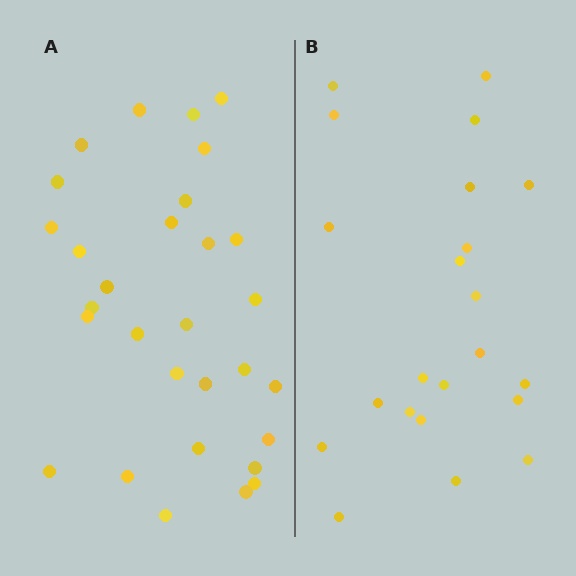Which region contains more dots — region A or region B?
Region A (the left region) has more dots.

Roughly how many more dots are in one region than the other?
Region A has roughly 8 or so more dots than region B.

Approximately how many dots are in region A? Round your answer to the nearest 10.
About 30 dots.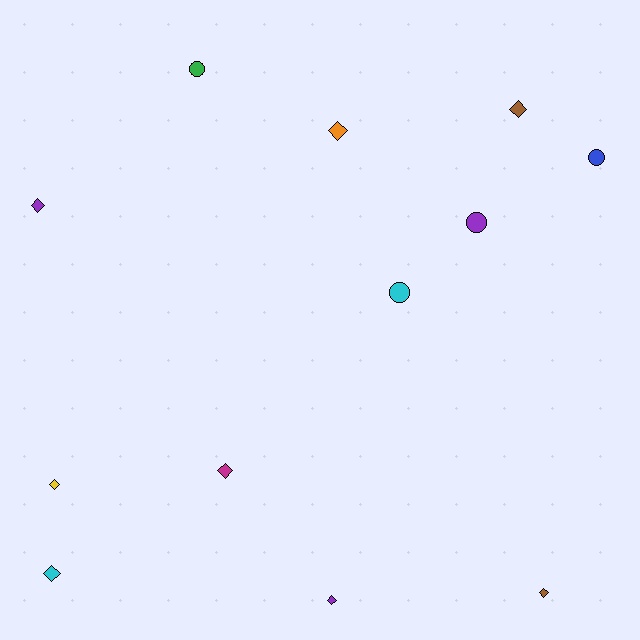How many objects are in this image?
There are 12 objects.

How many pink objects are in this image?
There are no pink objects.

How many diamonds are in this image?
There are 8 diamonds.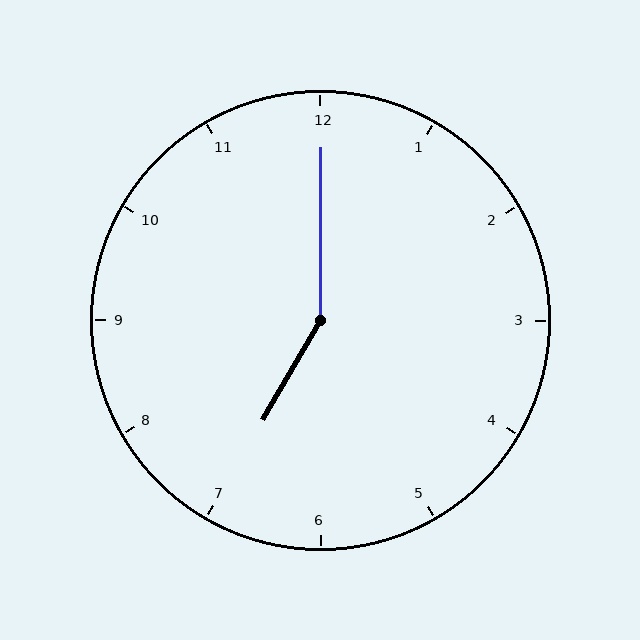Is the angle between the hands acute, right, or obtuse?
It is obtuse.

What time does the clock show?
7:00.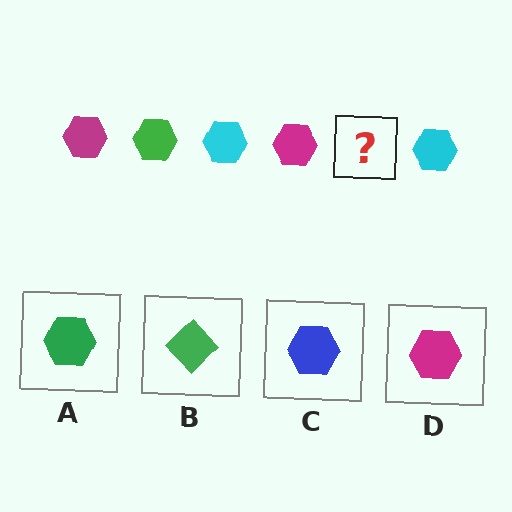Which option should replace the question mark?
Option A.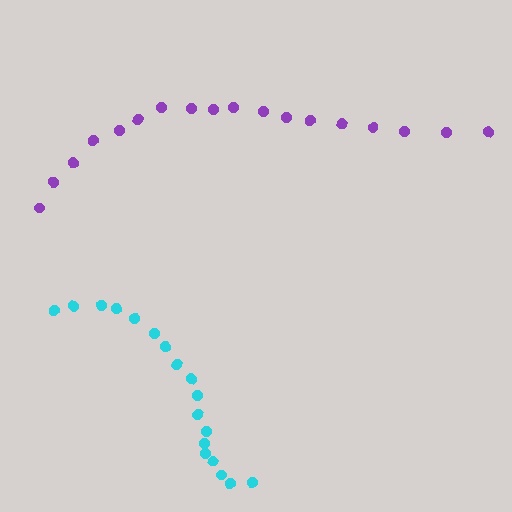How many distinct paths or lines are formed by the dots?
There are 2 distinct paths.